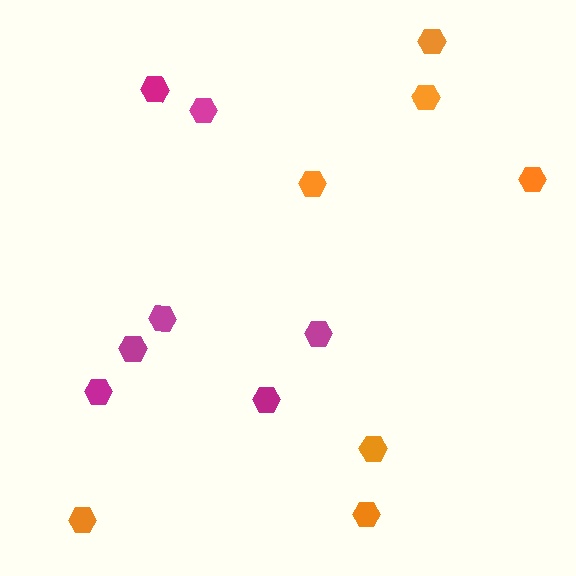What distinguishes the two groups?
There are 2 groups: one group of magenta hexagons (7) and one group of orange hexagons (7).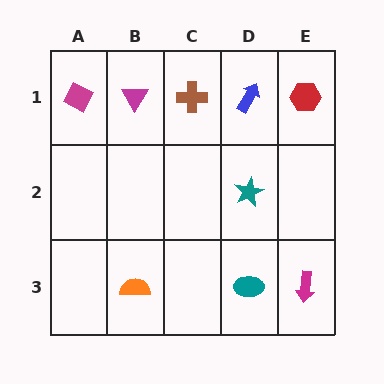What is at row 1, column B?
A magenta triangle.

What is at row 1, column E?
A red hexagon.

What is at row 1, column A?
A magenta diamond.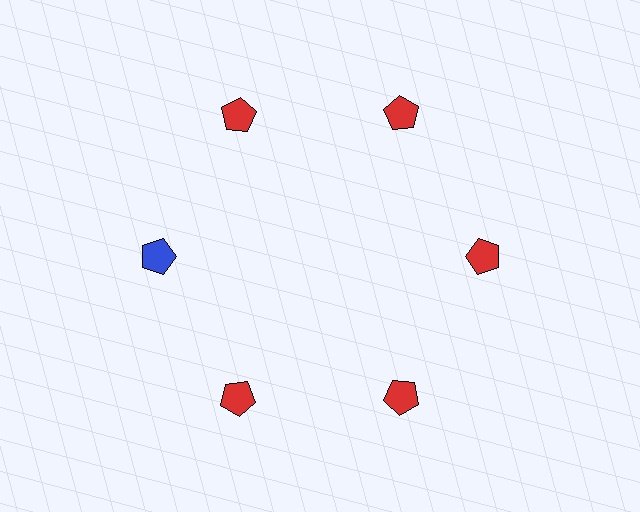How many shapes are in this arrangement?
There are 6 shapes arranged in a ring pattern.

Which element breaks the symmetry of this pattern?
The blue pentagon at roughly the 9 o'clock position breaks the symmetry. All other shapes are red pentagons.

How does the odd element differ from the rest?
It has a different color: blue instead of red.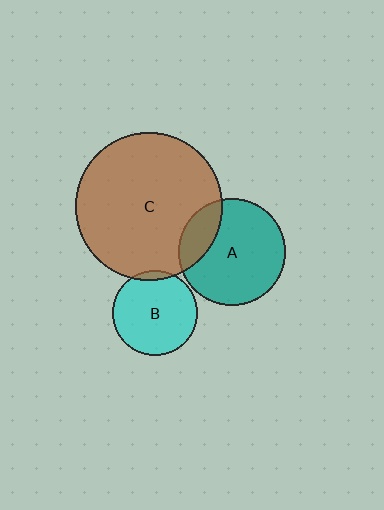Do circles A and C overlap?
Yes.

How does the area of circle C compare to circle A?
Approximately 1.9 times.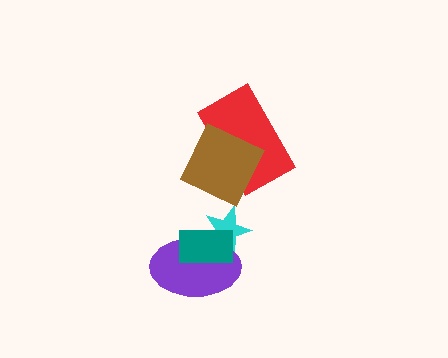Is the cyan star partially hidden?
Yes, it is partially covered by another shape.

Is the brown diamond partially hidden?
No, no other shape covers it.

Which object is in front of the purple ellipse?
The teal rectangle is in front of the purple ellipse.